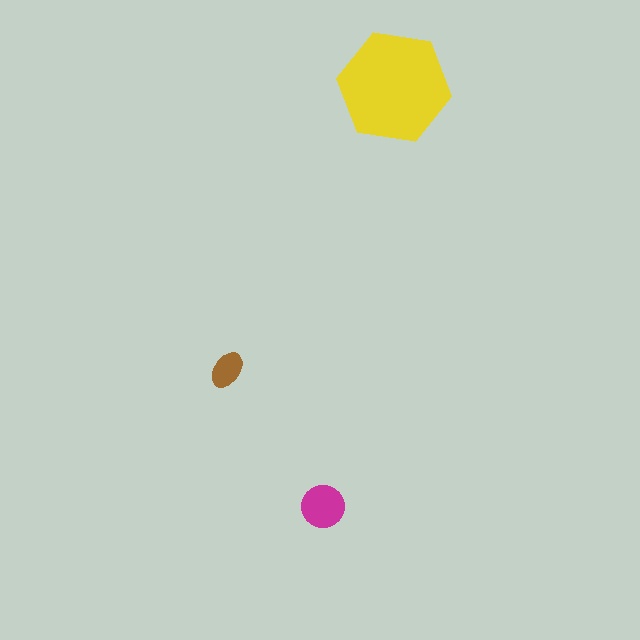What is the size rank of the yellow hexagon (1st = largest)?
1st.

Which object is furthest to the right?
The yellow hexagon is rightmost.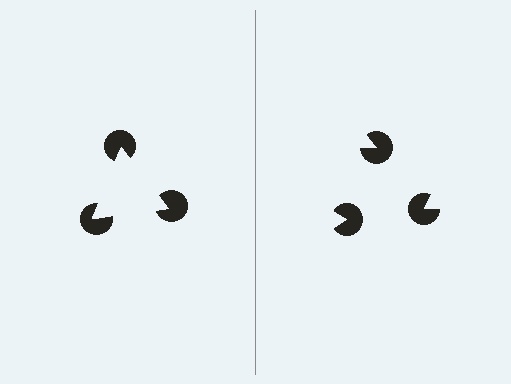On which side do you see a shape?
An illusory triangle appears on the left side. On the right side the wedge cuts are rotated, so no coherent shape forms.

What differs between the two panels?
The pac-man discs are positioned identically on both sides; only the wedge orientations differ. On the left they align to a triangle; on the right they are misaligned.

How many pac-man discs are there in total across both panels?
6 — 3 on each side.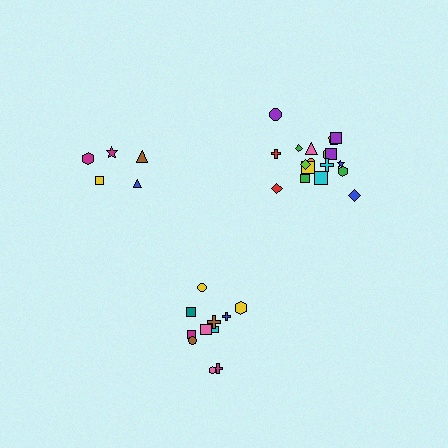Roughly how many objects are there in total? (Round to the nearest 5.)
Roughly 35 objects in total.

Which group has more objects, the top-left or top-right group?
The top-right group.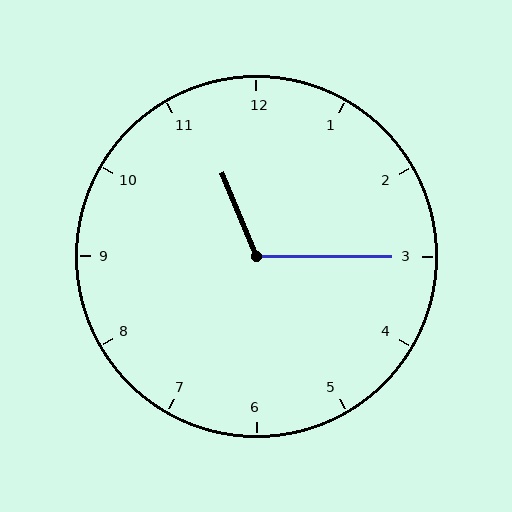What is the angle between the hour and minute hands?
Approximately 112 degrees.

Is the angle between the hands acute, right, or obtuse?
It is obtuse.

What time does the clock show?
11:15.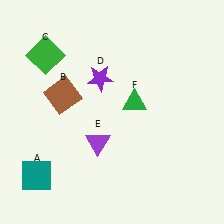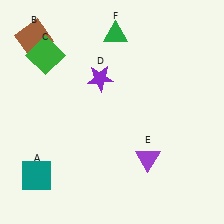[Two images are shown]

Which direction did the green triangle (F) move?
The green triangle (F) moved up.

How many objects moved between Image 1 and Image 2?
3 objects moved between the two images.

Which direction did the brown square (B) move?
The brown square (B) moved up.